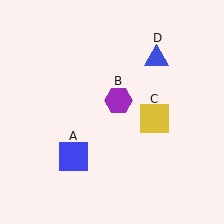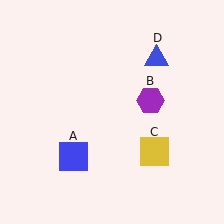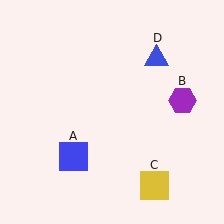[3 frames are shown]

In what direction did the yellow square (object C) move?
The yellow square (object C) moved down.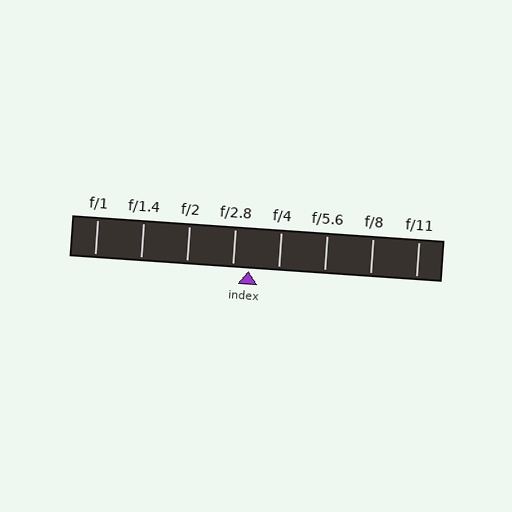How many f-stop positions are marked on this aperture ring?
There are 8 f-stop positions marked.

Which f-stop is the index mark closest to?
The index mark is closest to f/2.8.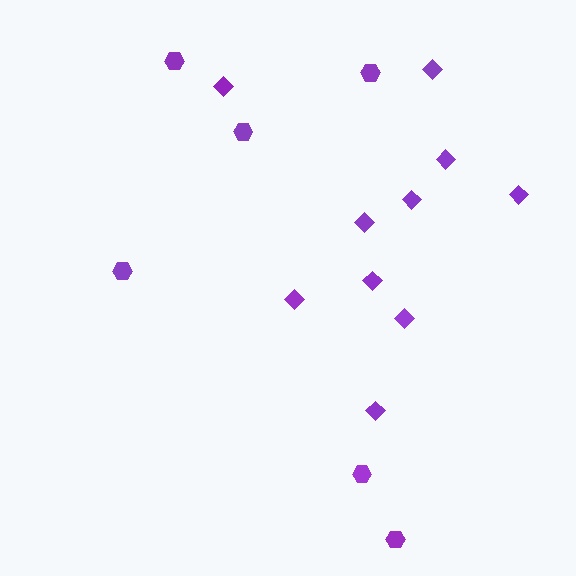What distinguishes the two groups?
There are 2 groups: one group of diamonds (10) and one group of hexagons (6).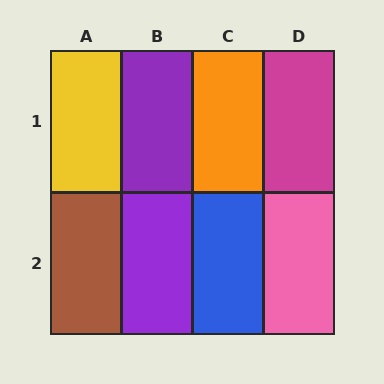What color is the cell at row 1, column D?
Magenta.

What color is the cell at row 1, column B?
Purple.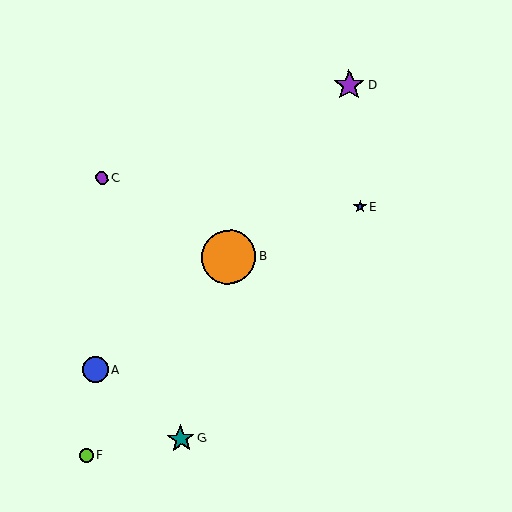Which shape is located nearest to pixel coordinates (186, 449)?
The teal star (labeled G) at (181, 439) is nearest to that location.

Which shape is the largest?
The orange circle (labeled B) is the largest.